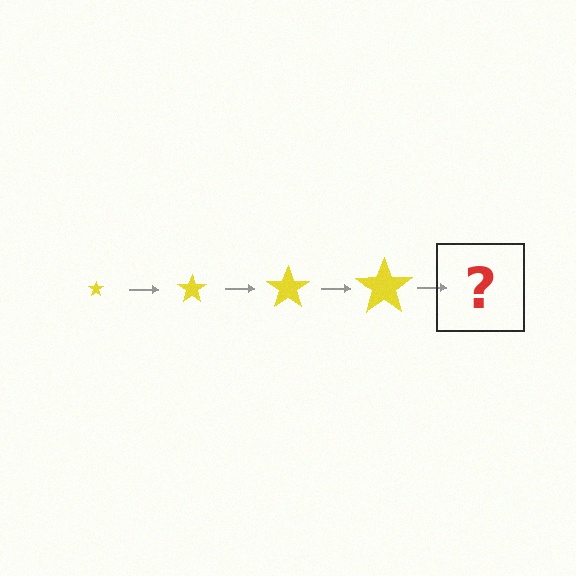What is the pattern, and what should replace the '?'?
The pattern is that the star gets progressively larger each step. The '?' should be a yellow star, larger than the previous one.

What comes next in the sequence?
The next element should be a yellow star, larger than the previous one.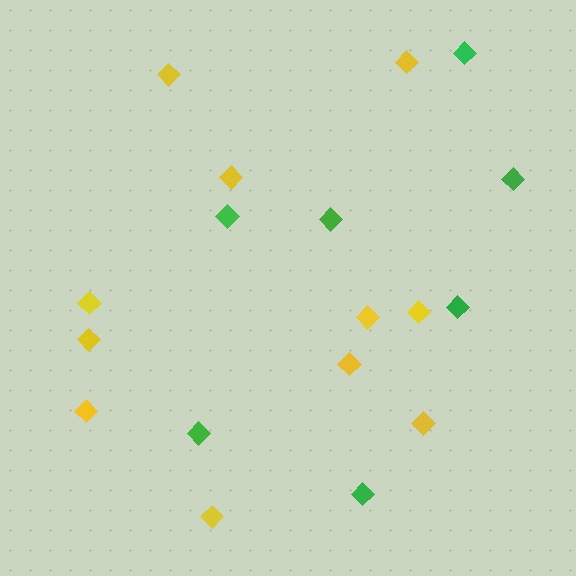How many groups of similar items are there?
There are 2 groups: one group of green diamonds (7) and one group of yellow diamonds (11).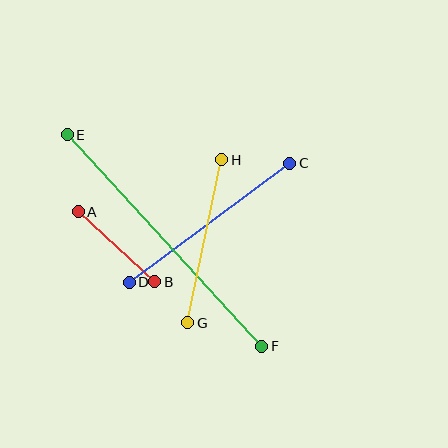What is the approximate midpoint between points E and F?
The midpoint is at approximately (164, 240) pixels.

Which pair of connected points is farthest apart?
Points E and F are farthest apart.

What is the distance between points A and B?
The distance is approximately 104 pixels.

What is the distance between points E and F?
The distance is approximately 287 pixels.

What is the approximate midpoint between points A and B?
The midpoint is at approximately (117, 247) pixels.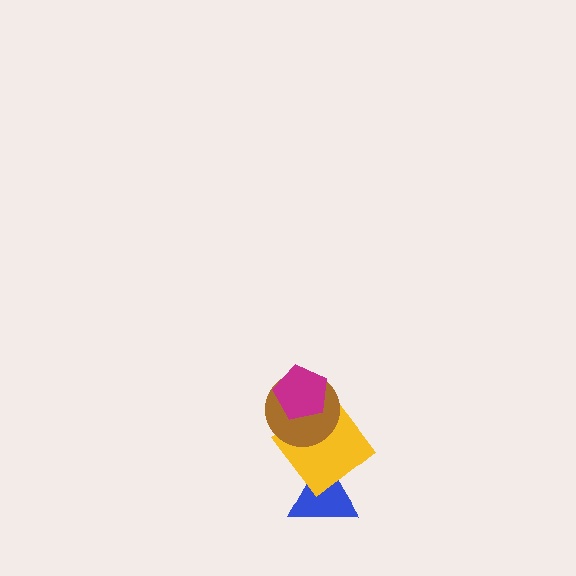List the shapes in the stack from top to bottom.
From top to bottom: the magenta pentagon, the brown circle, the yellow diamond, the blue triangle.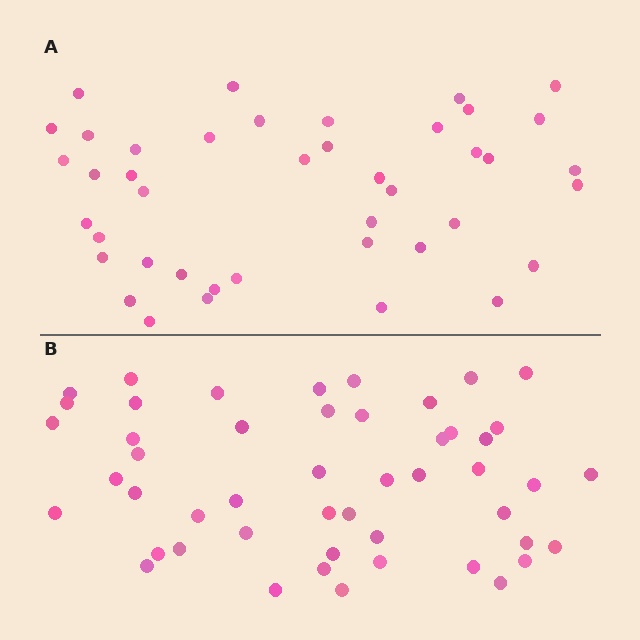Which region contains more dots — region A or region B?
Region B (the bottom region) has more dots.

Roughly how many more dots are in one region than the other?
Region B has roughly 8 or so more dots than region A.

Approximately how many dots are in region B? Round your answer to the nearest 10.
About 50 dots. (The exact count is 49, which rounds to 50.)